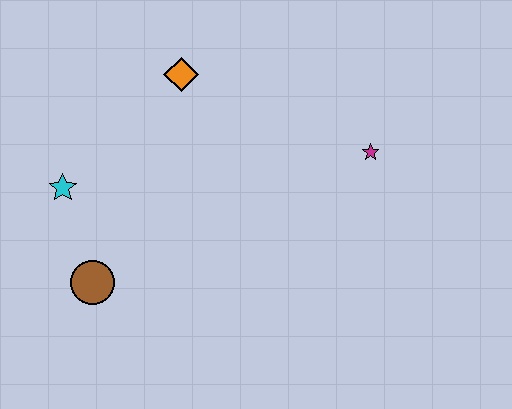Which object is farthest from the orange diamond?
The brown circle is farthest from the orange diamond.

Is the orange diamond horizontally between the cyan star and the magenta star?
Yes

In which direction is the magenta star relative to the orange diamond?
The magenta star is to the right of the orange diamond.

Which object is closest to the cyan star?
The brown circle is closest to the cyan star.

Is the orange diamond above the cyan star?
Yes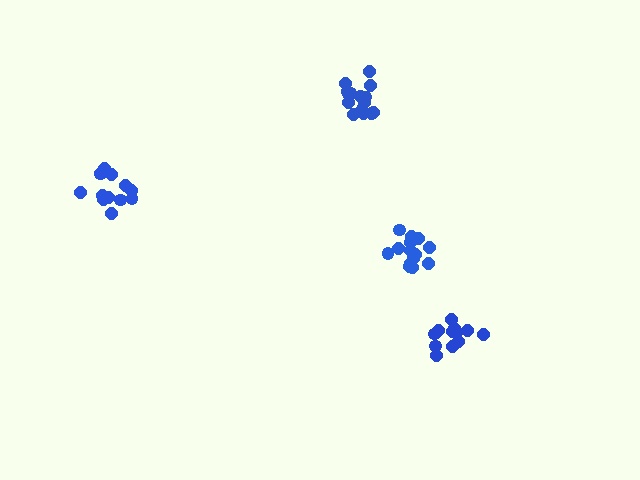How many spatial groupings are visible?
There are 4 spatial groupings.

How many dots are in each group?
Group 1: 14 dots, Group 2: 13 dots, Group 3: 12 dots, Group 4: 15 dots (54 total).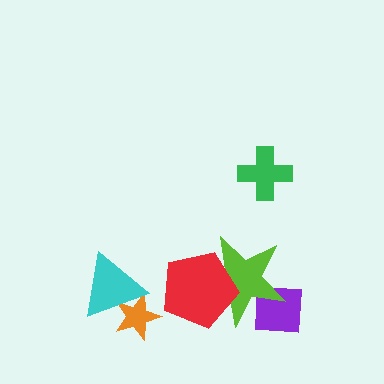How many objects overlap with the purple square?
1 object overlaps with the purple square.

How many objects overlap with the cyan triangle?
1 object overlaps with the cyan triangle.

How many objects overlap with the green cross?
0 objects overlap with the green cross.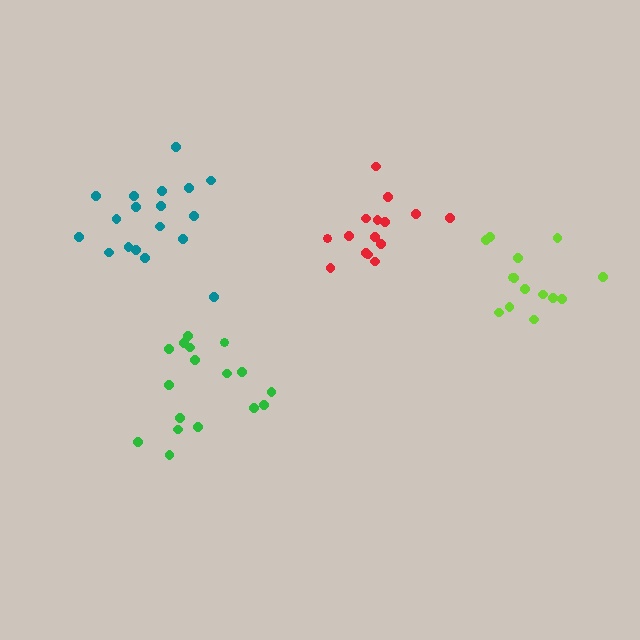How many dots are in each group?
Group 1: 15 dots, Group 2: 17 dots, Group 3: 18 dots, Group 4: 14 dots (64 total).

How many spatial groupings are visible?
There are 4 spatial groupings.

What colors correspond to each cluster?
The clusters are colored: red, green, teal, lime.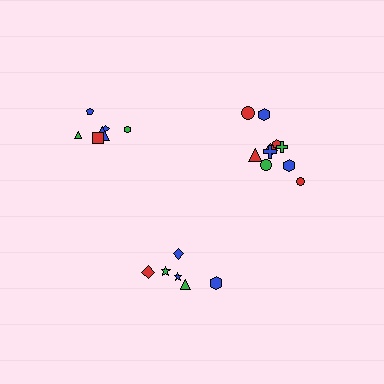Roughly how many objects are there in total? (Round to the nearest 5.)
Roughly 20 objects in total.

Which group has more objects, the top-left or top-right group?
The top-right group.